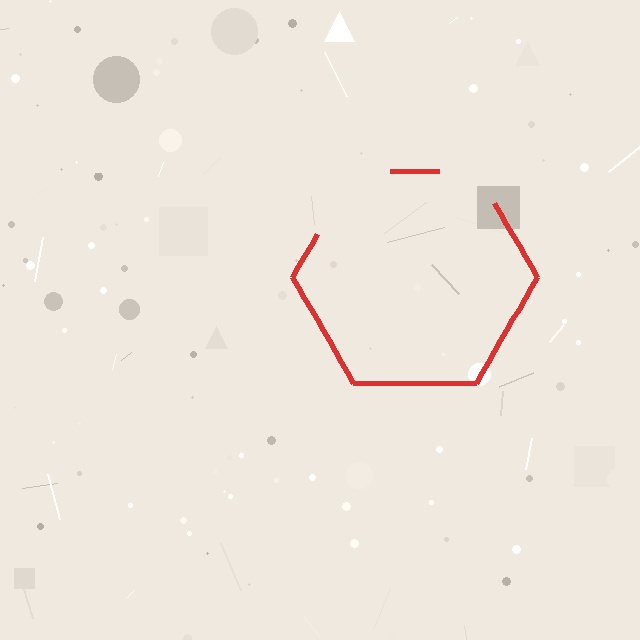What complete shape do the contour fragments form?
The contour fragments form a hexagon.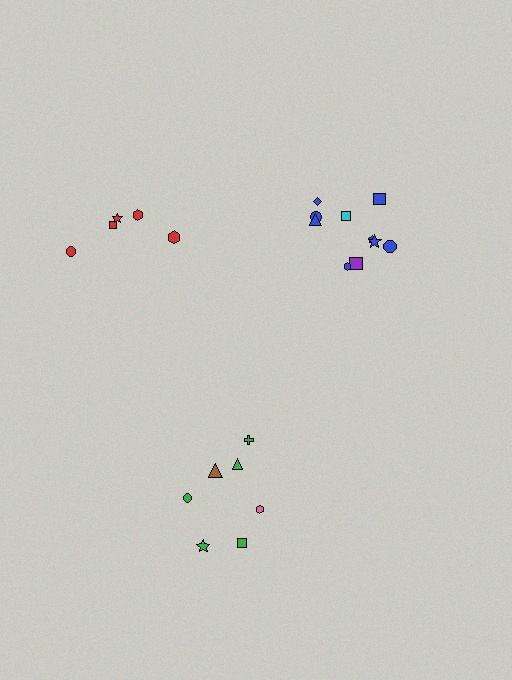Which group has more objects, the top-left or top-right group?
The top-right group.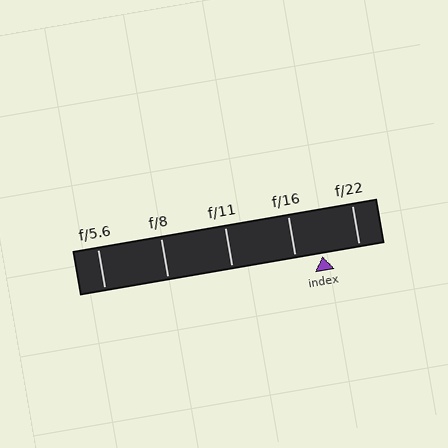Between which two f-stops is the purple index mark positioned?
The index mark is between f/16 and f/22.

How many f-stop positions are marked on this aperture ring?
There are 5 f-stop positions marked.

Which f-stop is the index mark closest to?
The index mark is closest to f/16.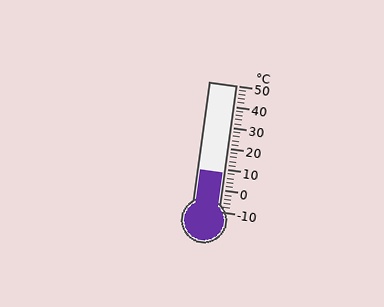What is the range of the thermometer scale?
The thermometer scale ranges from -10°C to 50°C.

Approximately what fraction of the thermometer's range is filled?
The thermometer is filled to approximately 30% of its range.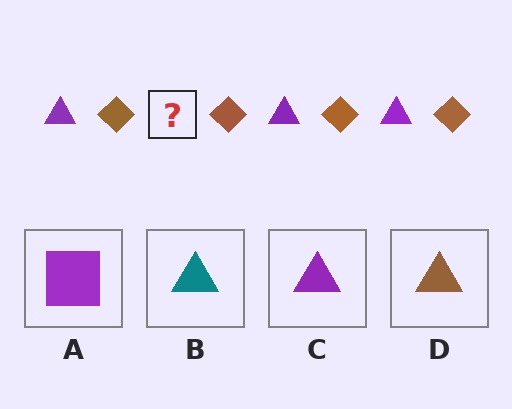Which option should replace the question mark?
Option C.